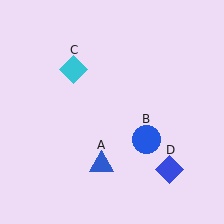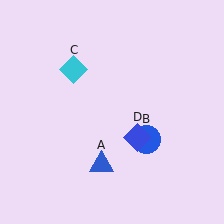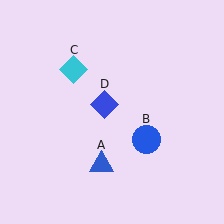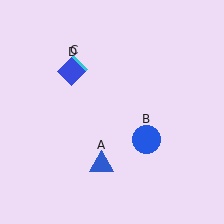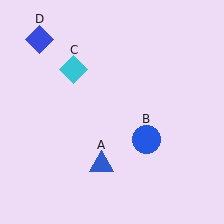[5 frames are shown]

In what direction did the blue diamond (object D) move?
The blue diamond (object D) moved up and to the left.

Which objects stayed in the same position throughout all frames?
Blue triangle (object A) and blue circle (object B) and cyan diamond (object C) remained stationary.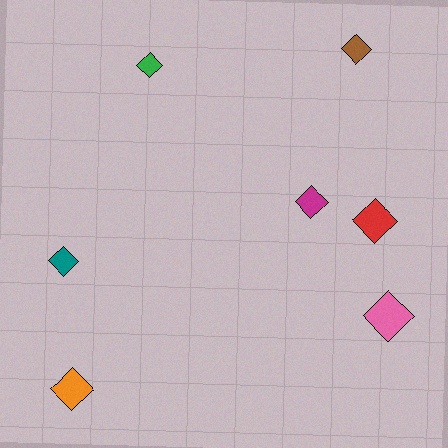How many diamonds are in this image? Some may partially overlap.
There are 7 diamonds.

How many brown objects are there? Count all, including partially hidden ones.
There is 1 brown object.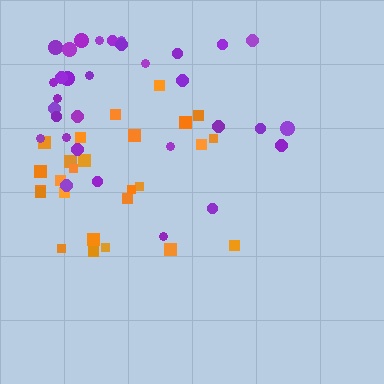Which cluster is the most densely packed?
Purple.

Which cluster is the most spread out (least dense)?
Orange.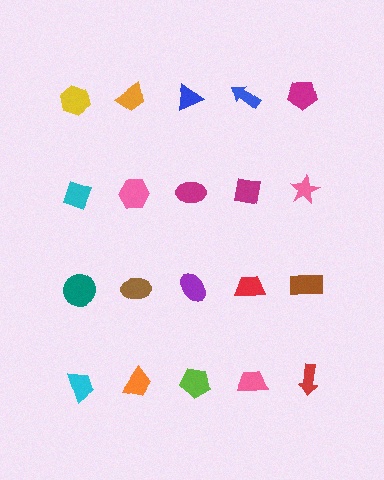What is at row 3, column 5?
A brown rectangle.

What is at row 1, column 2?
An orange trapezoid.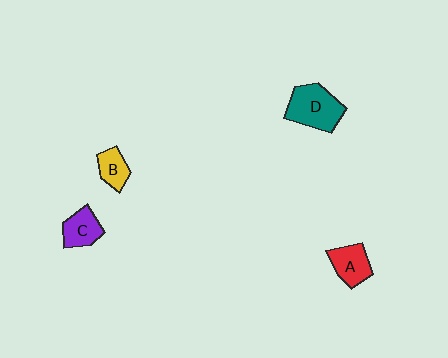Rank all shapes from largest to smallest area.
From largest to smallest: D (teal), A (red), C (purple), B (yellow).